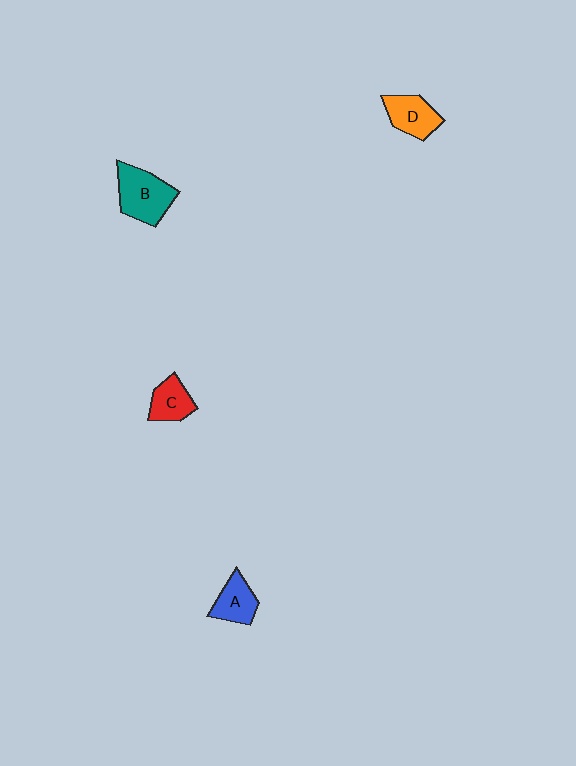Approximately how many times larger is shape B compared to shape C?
Approximately 1.6 times.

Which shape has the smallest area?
Shape C (red).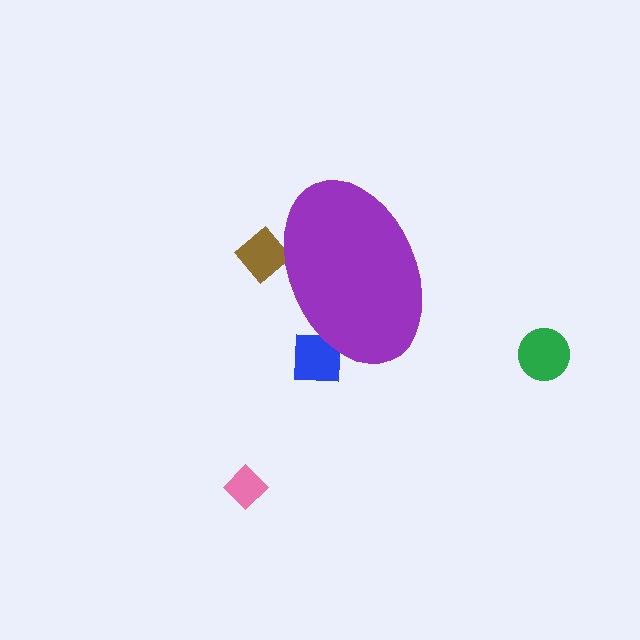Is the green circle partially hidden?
No, the green circle is fully visible.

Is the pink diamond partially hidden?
No, the pink diamond is fully visible.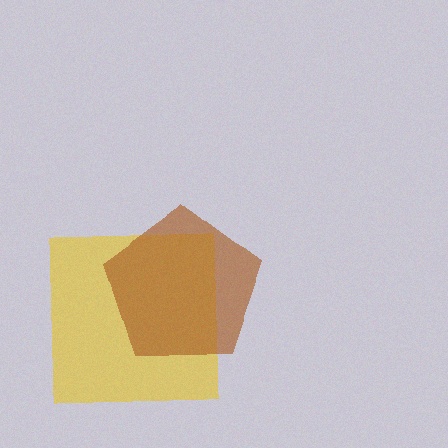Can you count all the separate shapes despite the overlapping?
Yes, there are 2 separate shapes.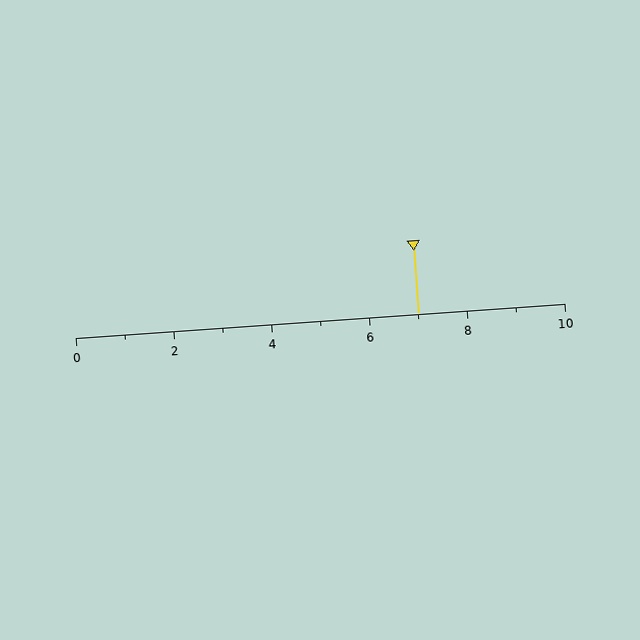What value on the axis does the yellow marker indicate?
The marker indicates approximately 7.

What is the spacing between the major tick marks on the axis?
The major ticks are spaced 2 apart.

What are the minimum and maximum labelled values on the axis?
The axis runs from 0 to 10.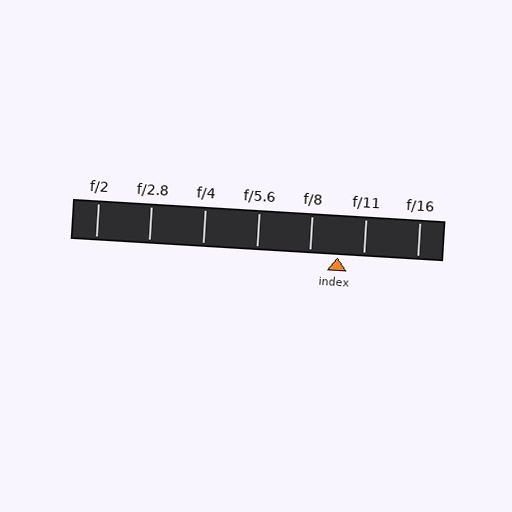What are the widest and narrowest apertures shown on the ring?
The widest aperture shown is f/2 and the narrowest is f/16.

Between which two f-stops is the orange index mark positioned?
The index mark is between f/8 and f/11.